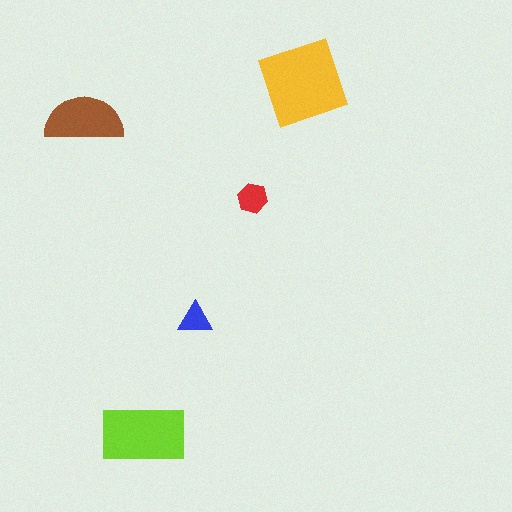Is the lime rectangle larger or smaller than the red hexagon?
Larger.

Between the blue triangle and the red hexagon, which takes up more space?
The red hexagon.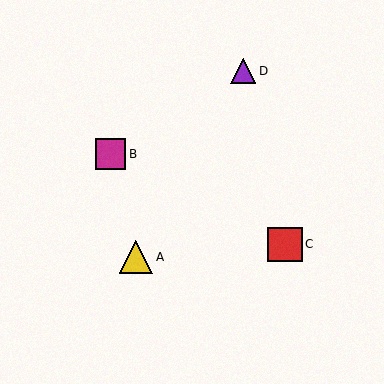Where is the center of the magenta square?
The center of the magenta square is at (111, 154).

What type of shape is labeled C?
Shape C is a red square.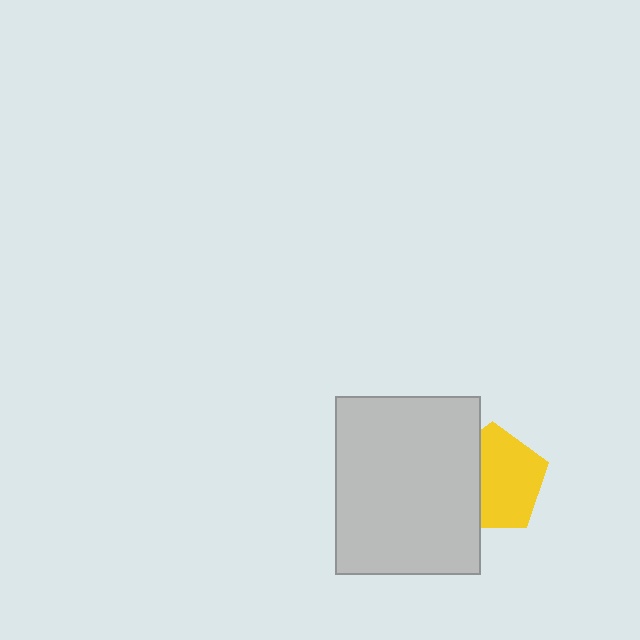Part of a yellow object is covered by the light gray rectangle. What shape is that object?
It is a pentagon.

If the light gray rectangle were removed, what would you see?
You would see the complete yellow pentagon.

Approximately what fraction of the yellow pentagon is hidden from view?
Roughly 36% of the yellow pentagon is hidden behind the light gray rectangle.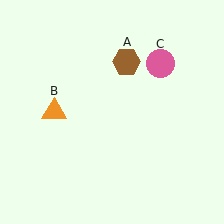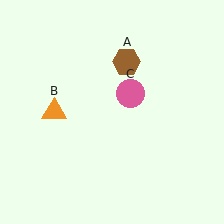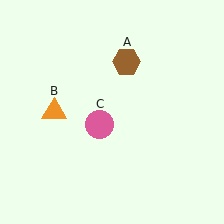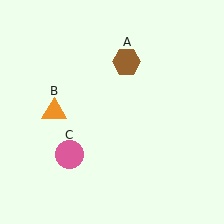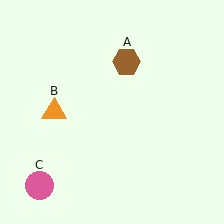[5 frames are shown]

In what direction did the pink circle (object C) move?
The pink circle (object C) moved down and to the left.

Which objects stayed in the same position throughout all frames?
Brown hexagon (object A) and orange triangle (object B) remained stationary.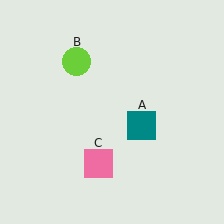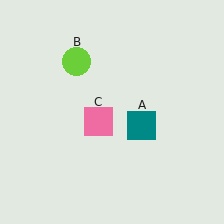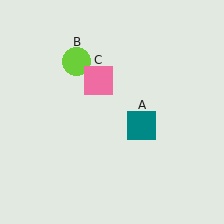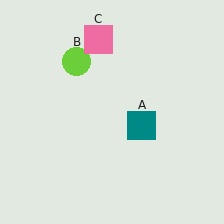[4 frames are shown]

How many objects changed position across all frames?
1 object changed position: pink square (object C).